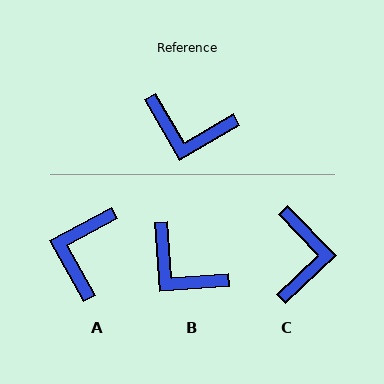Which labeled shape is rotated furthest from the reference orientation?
C, about 103 degrees away.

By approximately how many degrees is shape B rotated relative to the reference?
Approximately 26 degrees clockwise.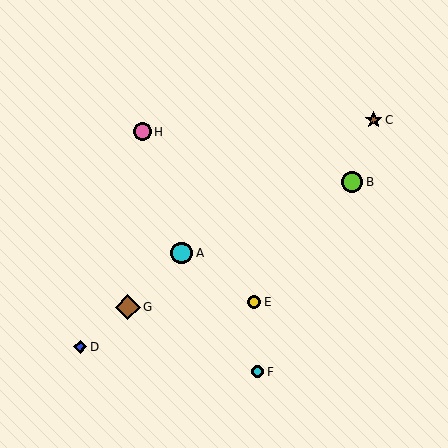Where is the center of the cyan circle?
The center of the cyan circle is at (182, 253).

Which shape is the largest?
The brown diamond (labeled G) is the largest.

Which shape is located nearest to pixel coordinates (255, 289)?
The yellow circle (labeled E) at (254, 302) is nearest to that location.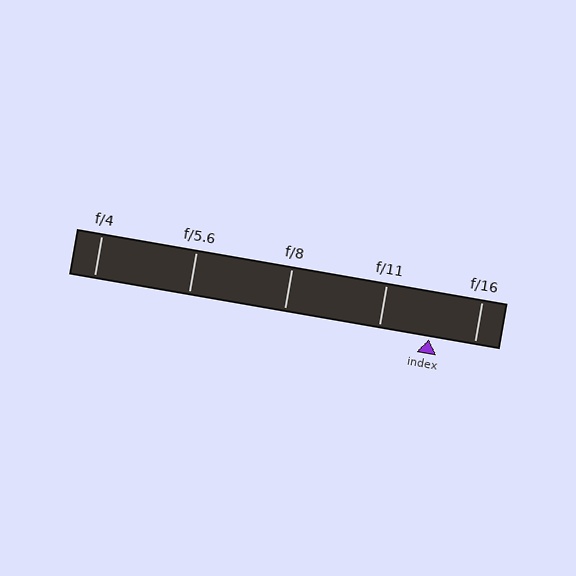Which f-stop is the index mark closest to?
The index mark is closest to f/16.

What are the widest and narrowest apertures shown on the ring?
The widest aperture shown is f/4 and the narrowest is f/16.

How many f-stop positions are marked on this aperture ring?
There are 5 f-stop positions marked.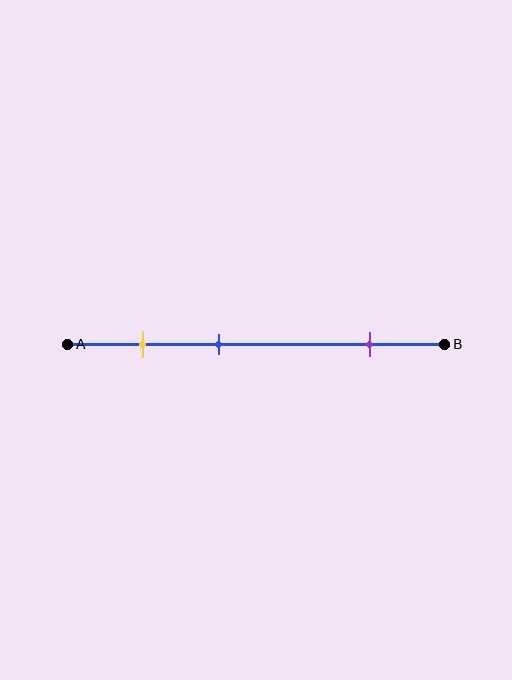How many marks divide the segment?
There are 3 marks dividing the segment.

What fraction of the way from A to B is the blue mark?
The blue mark is approximately 40% (0.4) of the way from A to B.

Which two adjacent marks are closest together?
The yellow and blue marks are the closest adjacent pair.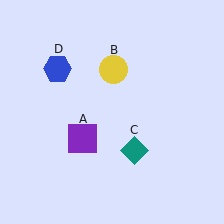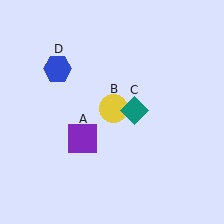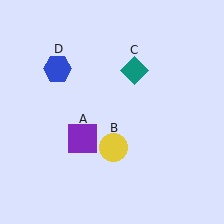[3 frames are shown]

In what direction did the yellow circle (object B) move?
The yellow circle (object B) moved down.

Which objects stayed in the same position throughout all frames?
Purple square (object A) and blue hexagon (object D) remained stationary.